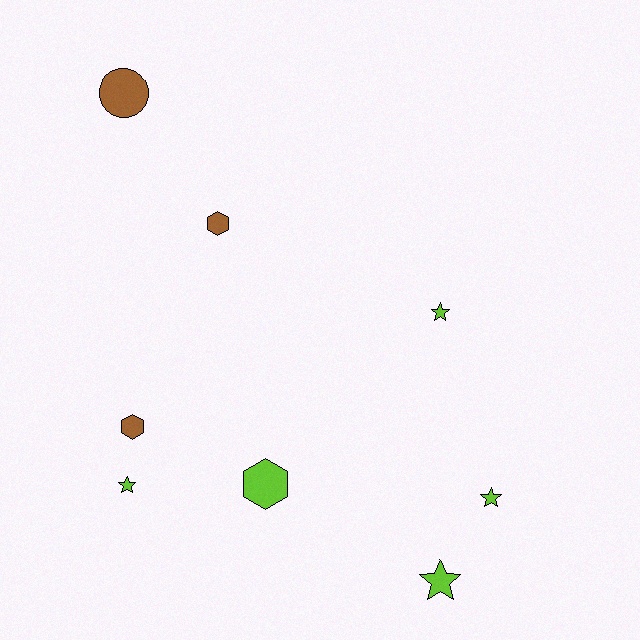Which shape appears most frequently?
Star, with 4 objects.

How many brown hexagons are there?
There are 2 brown hexagons.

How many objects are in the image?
There are 8 objects.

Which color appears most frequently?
Lime, with 5 objects.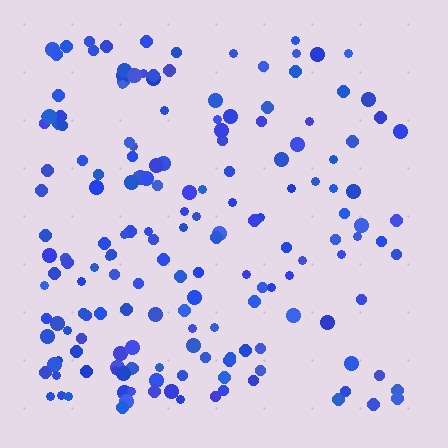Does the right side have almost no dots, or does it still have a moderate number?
Still a moderate number, just noticeably fewer than the left.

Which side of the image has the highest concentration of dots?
The left.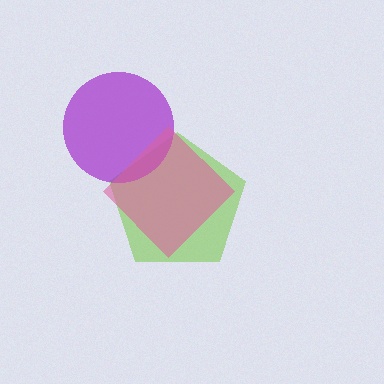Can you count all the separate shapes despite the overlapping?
Yes, there are 3 separate shapes.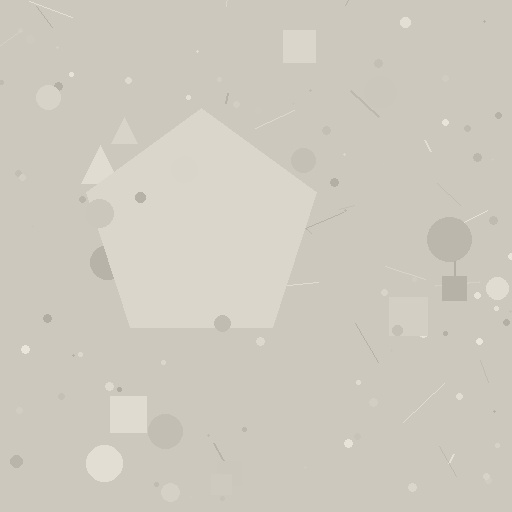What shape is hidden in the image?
A pentagon is hidden in the image.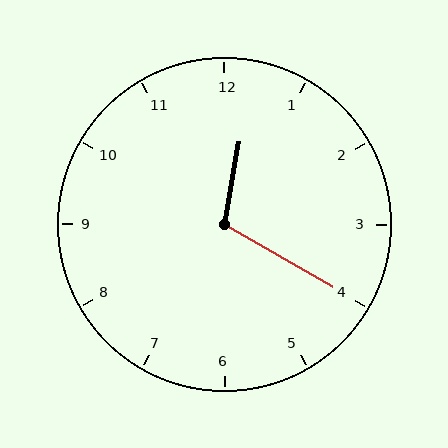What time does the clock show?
12:20.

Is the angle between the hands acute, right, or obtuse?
It is obtuse.